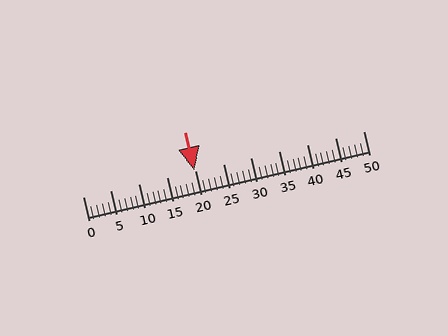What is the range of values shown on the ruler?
The ruler shows values from 0 to 50.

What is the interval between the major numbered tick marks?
The major tick marks are spaced 5 units apart.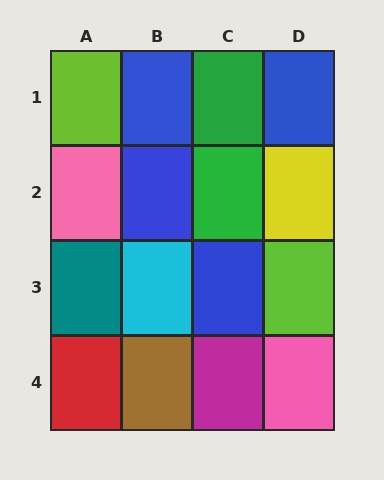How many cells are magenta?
1 cell is magenta.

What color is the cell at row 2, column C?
Green.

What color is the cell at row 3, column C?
Blue.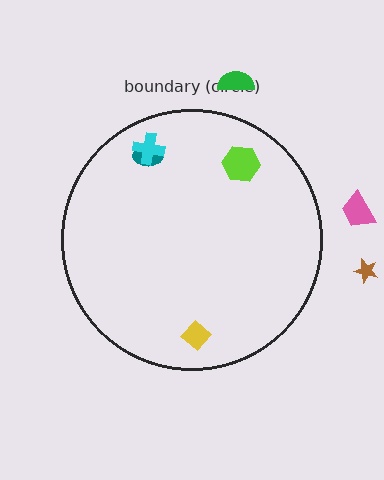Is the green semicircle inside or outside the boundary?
Outside.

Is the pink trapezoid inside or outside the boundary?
Outside.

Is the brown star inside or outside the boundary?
Outside.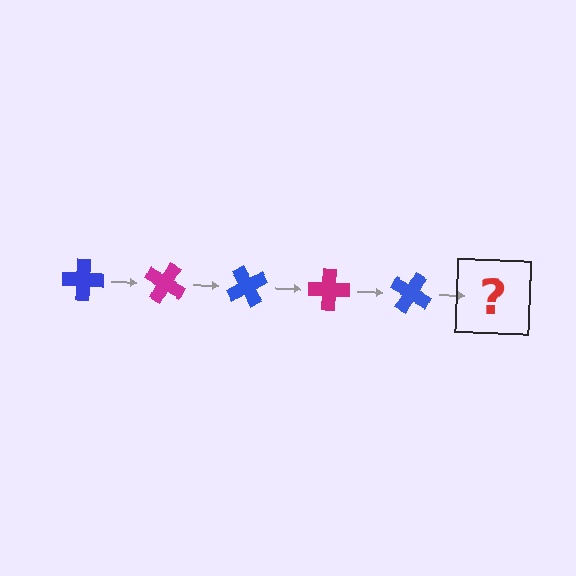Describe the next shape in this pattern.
It should be a magenta cross, rotated 150 degrees from the start.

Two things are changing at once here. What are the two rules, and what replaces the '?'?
The two rules are that it rotates 30 degrees each step and the color cycles through blue and magenta. The '?' should be a magenta cross, rotated 150 degrees from the start.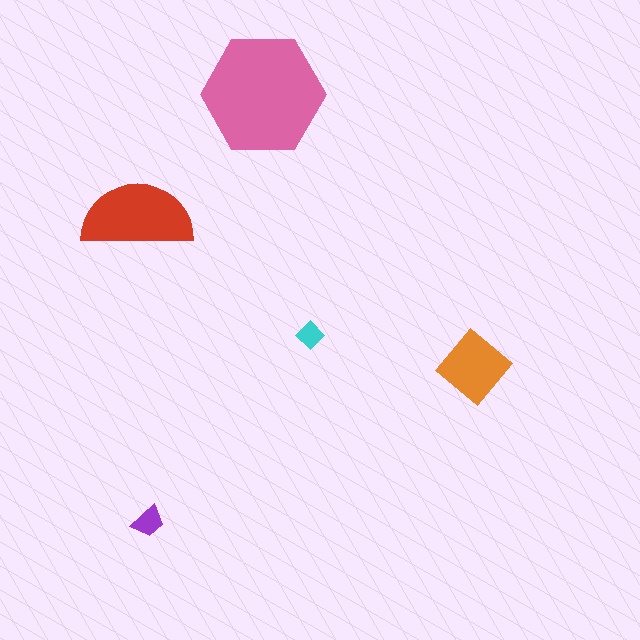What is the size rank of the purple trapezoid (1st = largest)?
4th.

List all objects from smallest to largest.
The cyan diamond, the purple trapezoid, the orange diamond, the red semicircle, the pink hexagon.